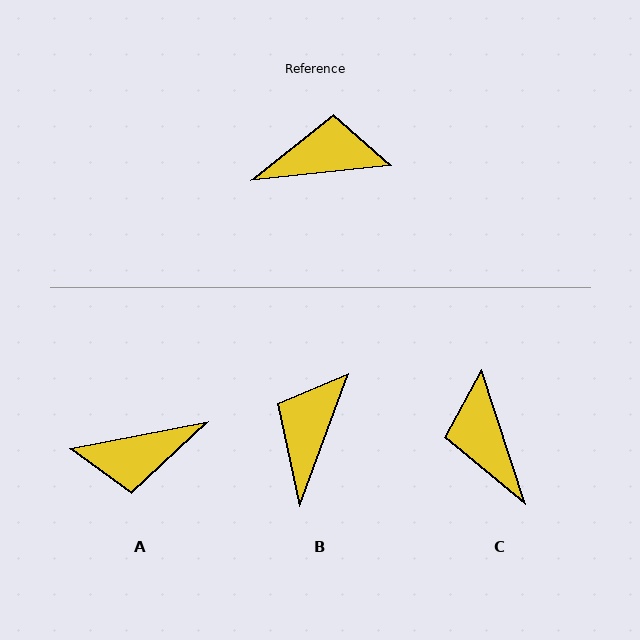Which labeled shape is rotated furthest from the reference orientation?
A, about 175 degrees away.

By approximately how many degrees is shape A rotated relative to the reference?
Approximately 175 degrees clockwise.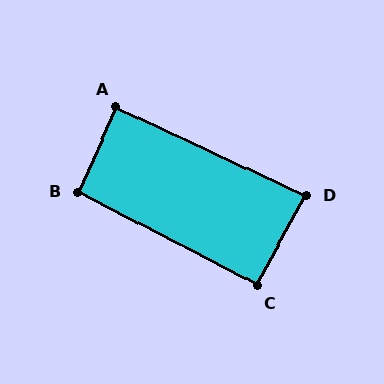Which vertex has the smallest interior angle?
D, at approximately 87 degrees.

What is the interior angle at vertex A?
Approximately 89 degrees (approximately right).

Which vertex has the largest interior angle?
B, at approximately 93 degrees.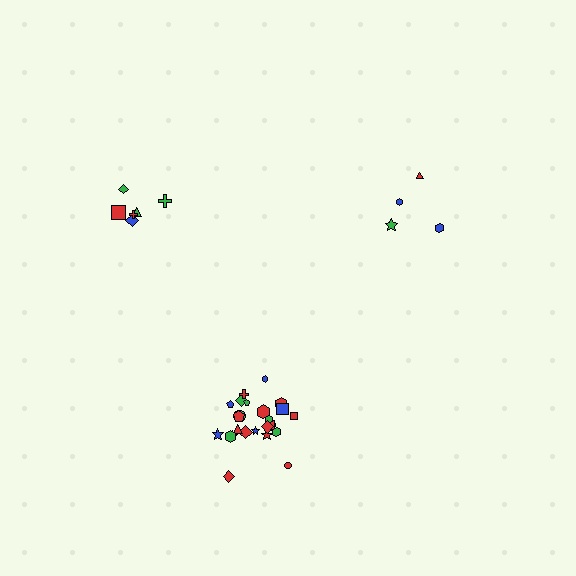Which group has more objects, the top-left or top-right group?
The top-left group.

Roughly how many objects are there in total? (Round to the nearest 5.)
Roughly 35 objects in total.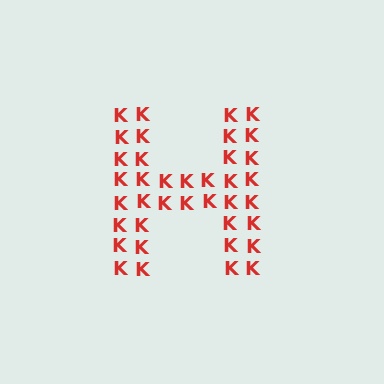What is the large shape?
The large shape is the letter H.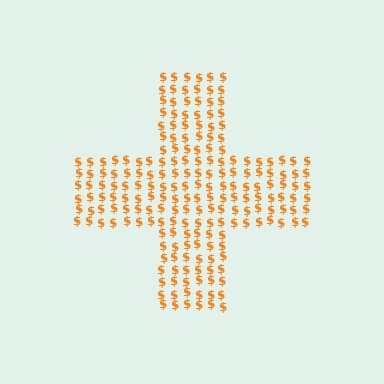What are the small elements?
The small elements are dollar signs.